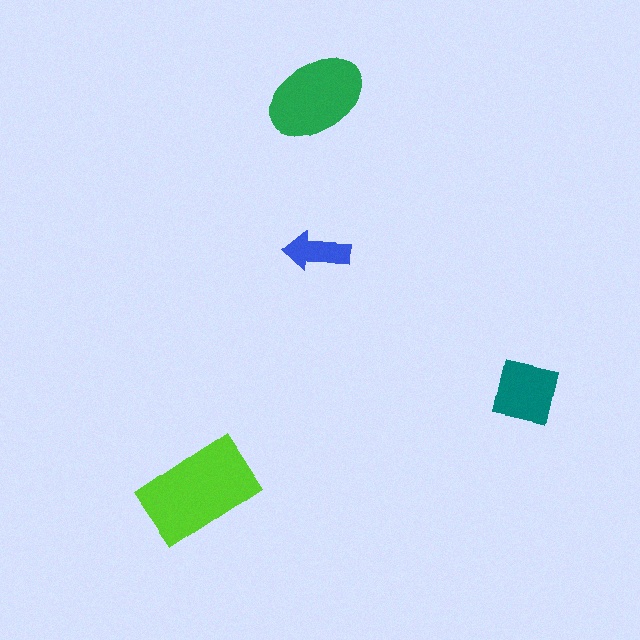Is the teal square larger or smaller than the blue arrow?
Larger.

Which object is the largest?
The lime rectangle.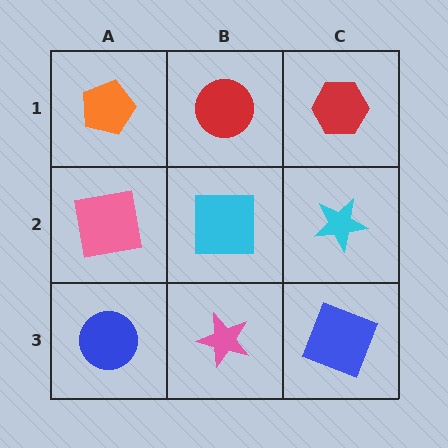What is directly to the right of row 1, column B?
A red hexagon.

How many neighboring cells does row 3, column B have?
3.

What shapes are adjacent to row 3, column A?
A pink square (row 2, column A), a pink star (row 3, column B).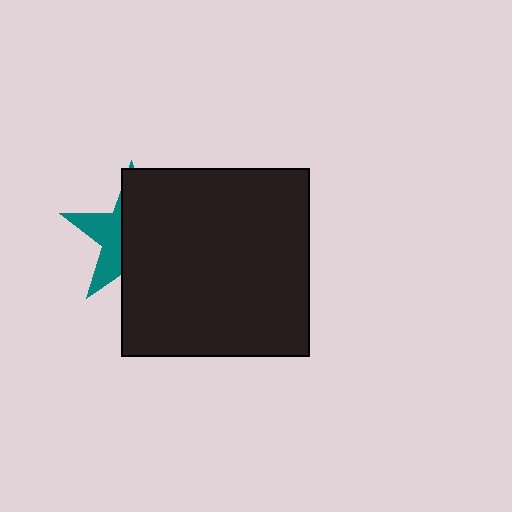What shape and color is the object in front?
The object in front is a black square.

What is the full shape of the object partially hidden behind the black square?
The partially hidden object is a teal star.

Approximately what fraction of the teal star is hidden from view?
Roughly 64% of the teal star is hidden behind the black square.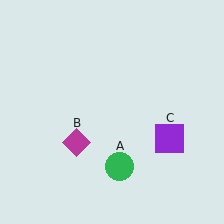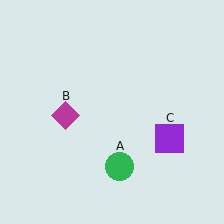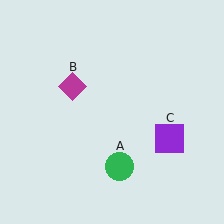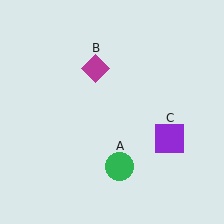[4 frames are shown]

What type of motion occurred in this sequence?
The magenta diamond (object B) rotated clockwise around the center of the scene.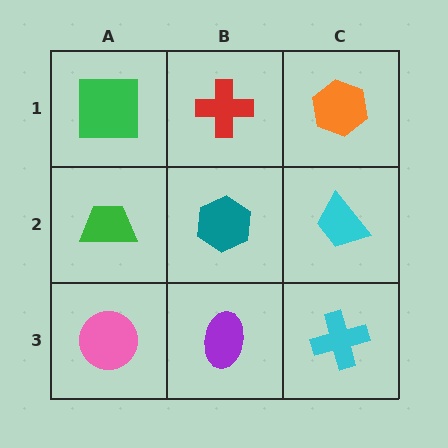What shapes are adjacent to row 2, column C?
An orange hexagon (row 1, column C), a cyan cross (row 3, column C), a teal hexagon (row 2, column B).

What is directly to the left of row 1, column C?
A red cross.